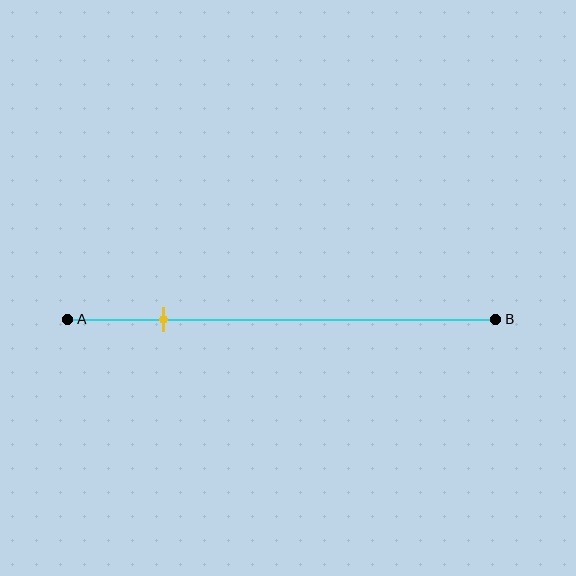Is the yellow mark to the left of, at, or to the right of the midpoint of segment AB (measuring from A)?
The yellow mark is to the left of the midpoint of segment AB.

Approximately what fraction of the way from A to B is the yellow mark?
The yellow mark is approximately 20% of the way from A to B.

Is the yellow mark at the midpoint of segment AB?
No, the mark is at about 20% from A, not at the 50% midpoint.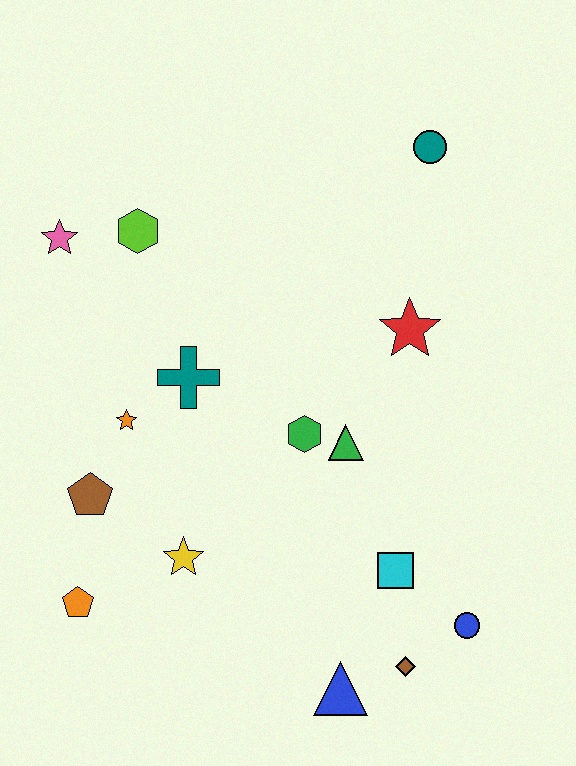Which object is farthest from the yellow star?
The teal circle is farthest from the yellow star.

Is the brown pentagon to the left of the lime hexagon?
Yes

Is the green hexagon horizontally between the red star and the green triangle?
No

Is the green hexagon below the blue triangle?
No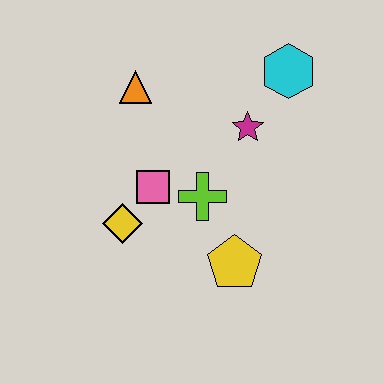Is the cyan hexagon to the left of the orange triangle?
No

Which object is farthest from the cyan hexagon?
The yellow diamond is farthest from the cyan hexagon.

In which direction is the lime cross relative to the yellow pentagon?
The lime cross is above the yellow pentagon.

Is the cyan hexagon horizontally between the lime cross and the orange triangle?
No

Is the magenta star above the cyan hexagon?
No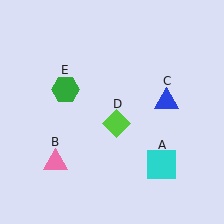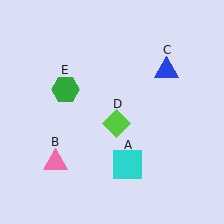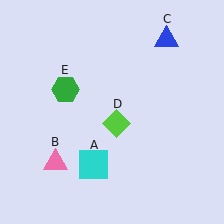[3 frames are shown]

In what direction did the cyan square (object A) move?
The cyan square (object A) moved left.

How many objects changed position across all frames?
2 objects changed position: cyan square (object A), blue triangle (object C).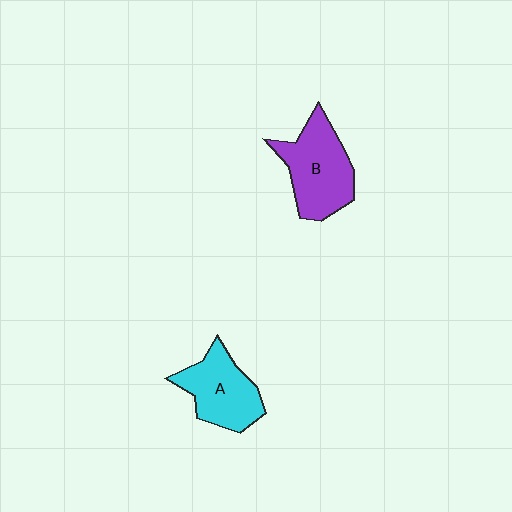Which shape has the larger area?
Shape B (purple).